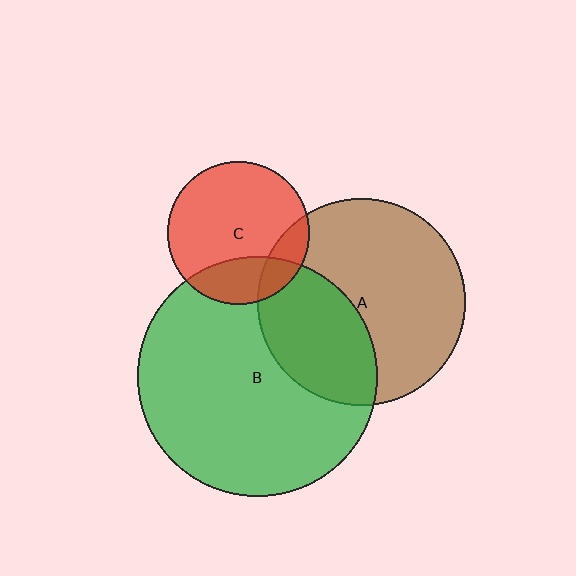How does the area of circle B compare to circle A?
Approximately 1.3 times.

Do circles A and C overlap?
Yes.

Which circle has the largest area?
Circle B (green).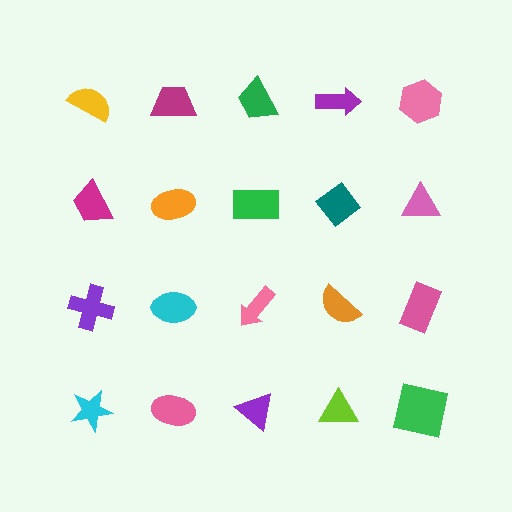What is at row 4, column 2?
A pink ellipse.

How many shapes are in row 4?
5 shapes.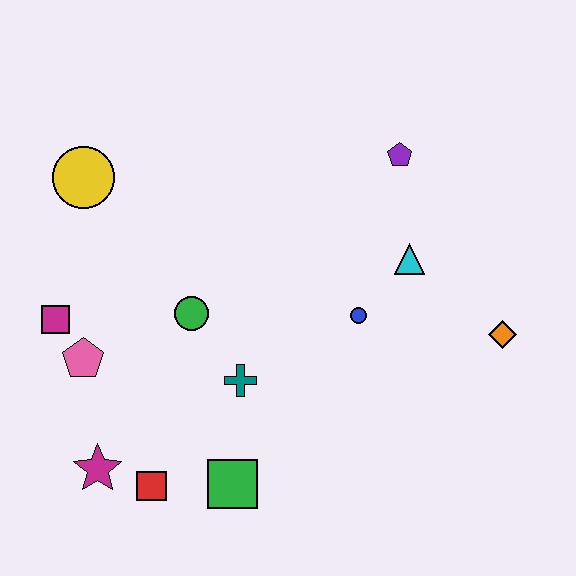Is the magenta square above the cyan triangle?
No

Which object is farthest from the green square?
The purple pentagon is farthest from the green square.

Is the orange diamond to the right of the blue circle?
Yes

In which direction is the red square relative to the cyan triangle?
The red square is to the left of the cyan triangle.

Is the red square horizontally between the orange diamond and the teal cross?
No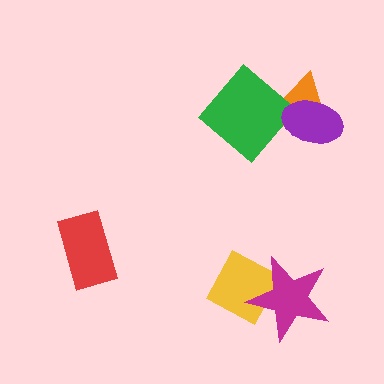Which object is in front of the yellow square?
The magenta star is in front of the yellow square.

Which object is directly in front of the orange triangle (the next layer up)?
The green diamond is directly in front of the orange triangle.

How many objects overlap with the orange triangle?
2 objects overlap with the orange triangle.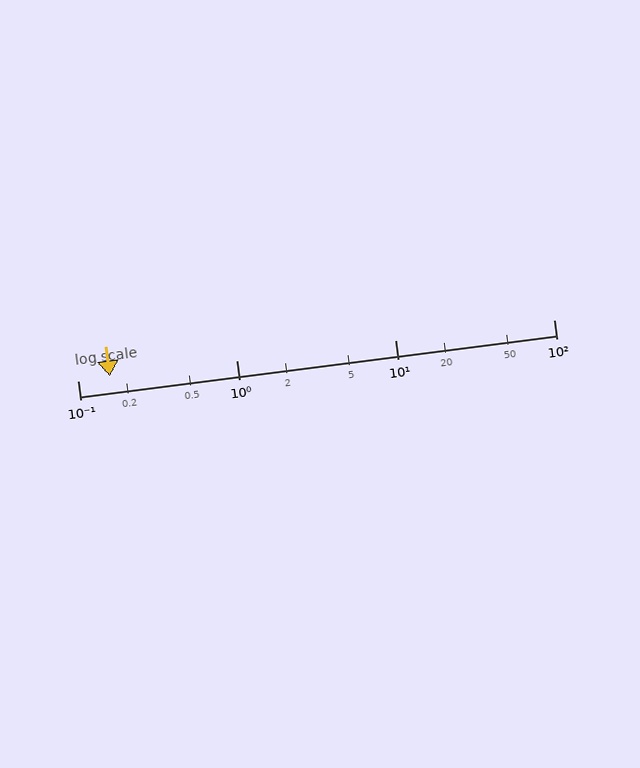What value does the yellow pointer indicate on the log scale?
The pointer indicates approximately 0.16.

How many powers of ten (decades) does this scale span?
The scale spans 3 decades, from 0.1 to 100.